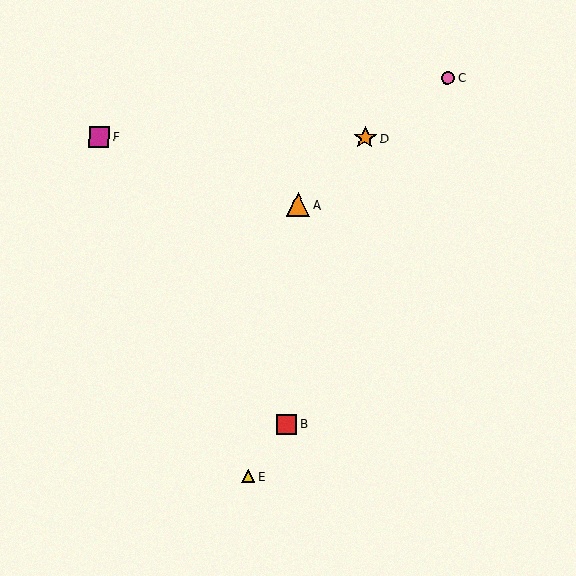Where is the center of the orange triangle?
The center of the orange triangle is at (298, 205).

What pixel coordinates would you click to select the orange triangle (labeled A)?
Click at (298, 205) to select the orange triangle A.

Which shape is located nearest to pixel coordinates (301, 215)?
The orange triangle (labeled A) at (298, 205) is nearest to that location.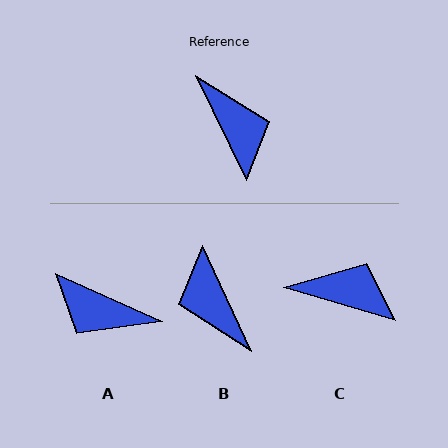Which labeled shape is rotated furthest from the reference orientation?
B, about 179 degrees away.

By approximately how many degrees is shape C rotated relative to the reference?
Approximately 48 degrees counter-clockwise.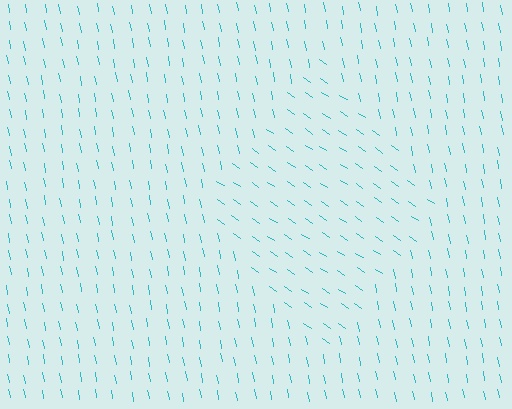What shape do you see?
I see a diamond.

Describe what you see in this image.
The image is filled with small cyan line segments. A diamond region in the image has lines oriented differently from the surrounding lines, creating a visible texture boundary.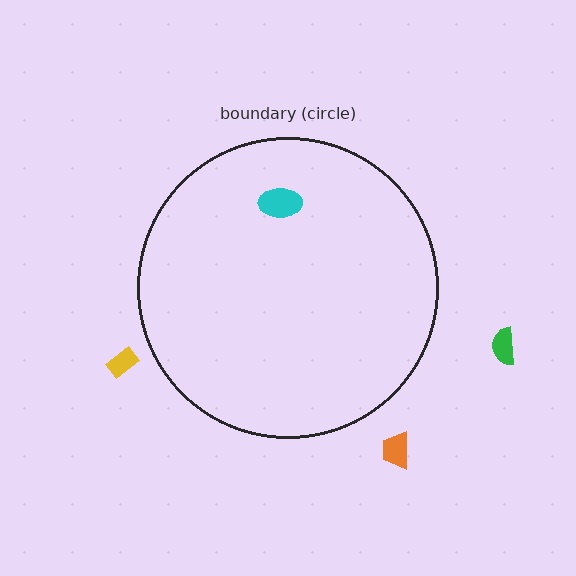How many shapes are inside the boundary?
1 inside, 3 outside.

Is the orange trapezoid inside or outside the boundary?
Outside.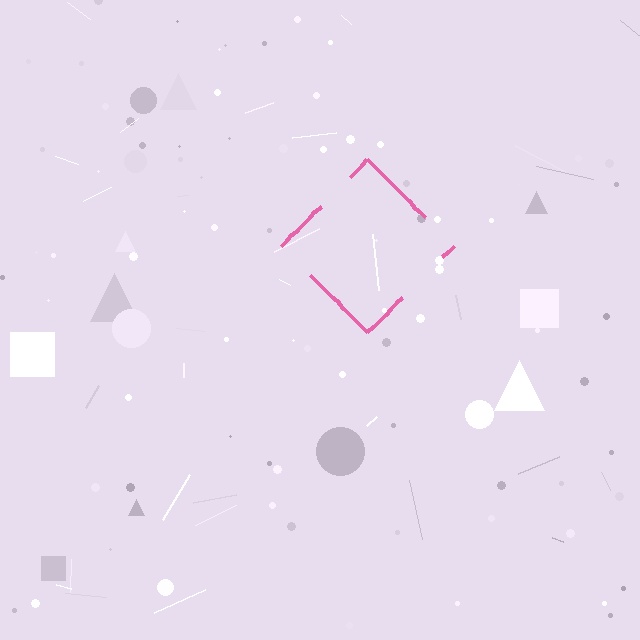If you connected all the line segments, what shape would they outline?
They would outline a diamond.